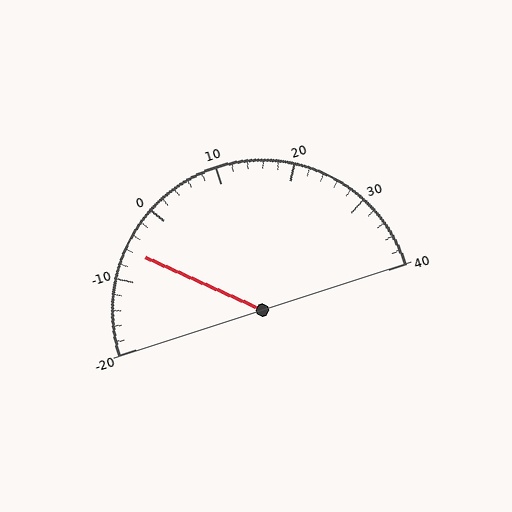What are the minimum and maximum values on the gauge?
The gauge ranges from -20 to 40.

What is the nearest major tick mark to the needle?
The nearest major tick mark is -10.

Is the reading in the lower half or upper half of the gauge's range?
The reading is in the lower half of the range (-20 to 40).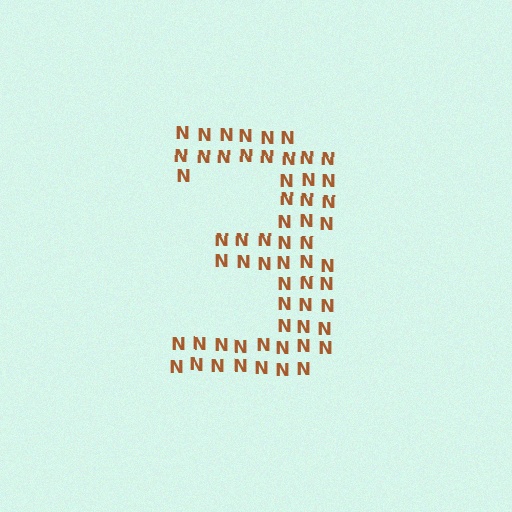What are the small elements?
The small elements are letter N's.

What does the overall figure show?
The overall figure shows the digit 3.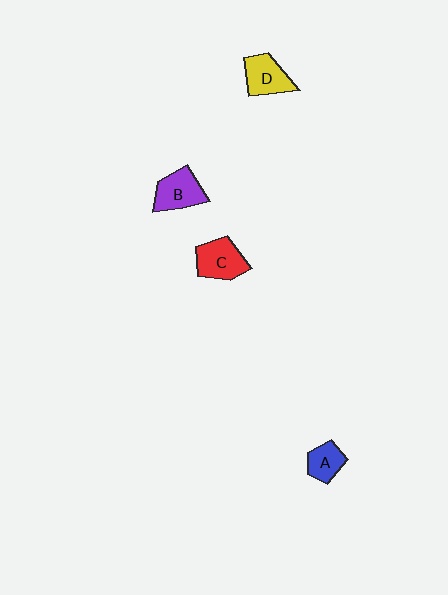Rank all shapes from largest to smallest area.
From largest to smallest: C (red), B (purple), D (yellow), A (blue).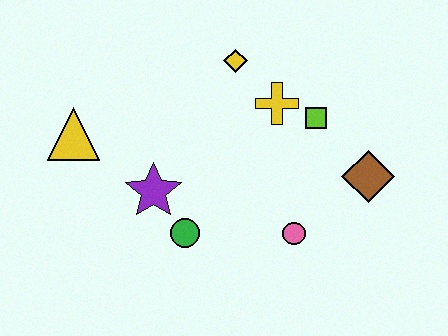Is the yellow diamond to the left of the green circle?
No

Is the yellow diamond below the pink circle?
No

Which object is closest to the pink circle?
The brown diamond is closest to the pink circle.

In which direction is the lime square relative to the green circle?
The lime square is to the right of the green circle.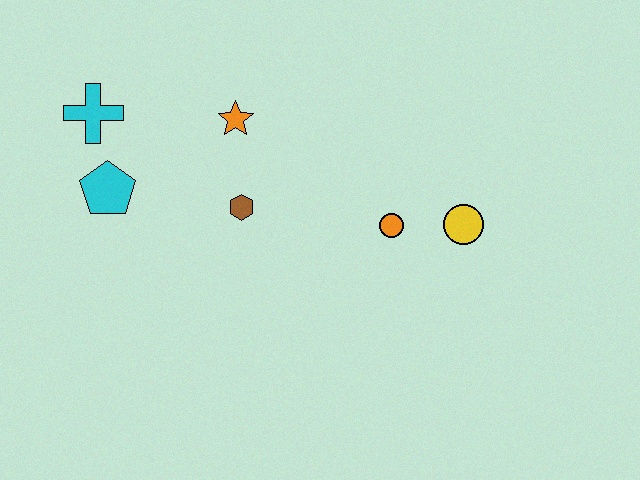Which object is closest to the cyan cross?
The cyan pentagon is closest to the cyan cross.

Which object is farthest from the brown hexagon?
The yellow circle is farthest from the brown hexagon.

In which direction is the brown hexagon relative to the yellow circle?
The brown hexagon is to the left of the yellow circle.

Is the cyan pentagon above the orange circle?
Yes